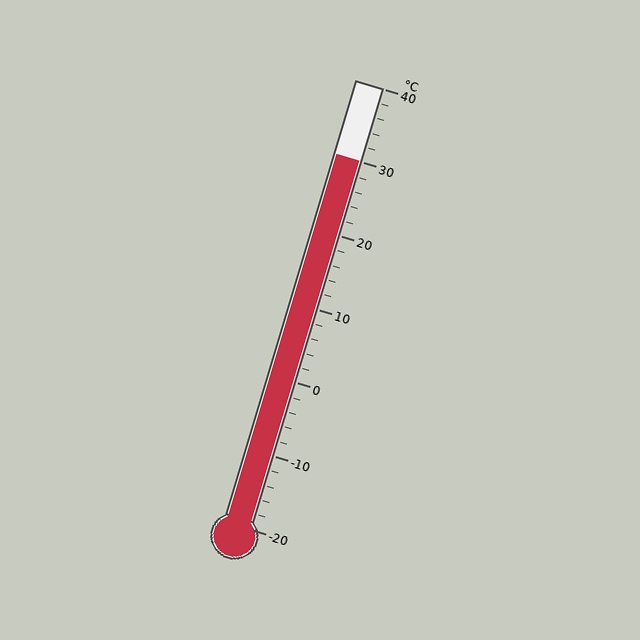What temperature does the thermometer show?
The thermometer shows approximately 30°C.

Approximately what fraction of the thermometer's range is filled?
The thermometer is filled to approximately 85% of its range.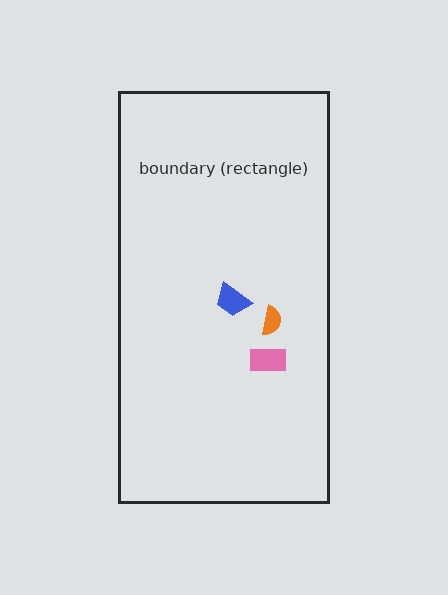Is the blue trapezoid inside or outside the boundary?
Inside.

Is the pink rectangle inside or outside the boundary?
Inside.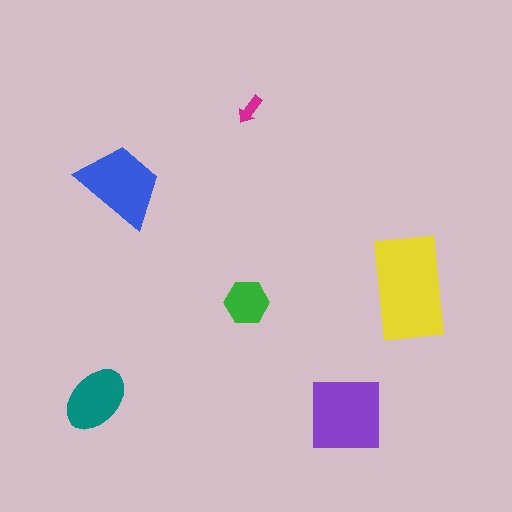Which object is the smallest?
The magenta arrow.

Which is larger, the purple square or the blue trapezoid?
The purple square.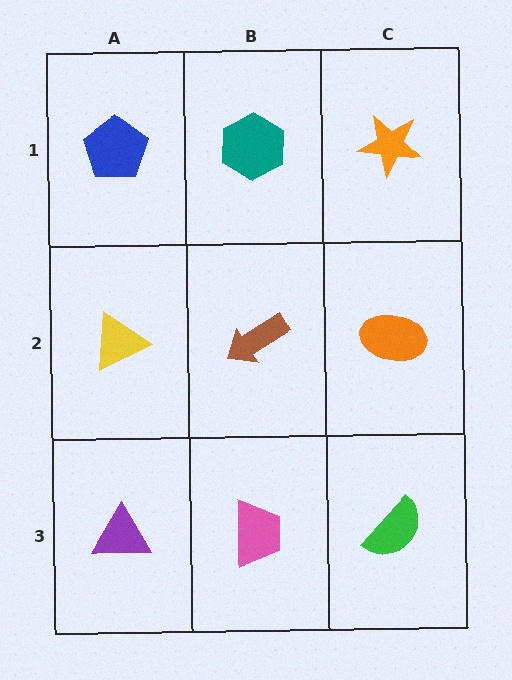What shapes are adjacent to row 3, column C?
An orange ellipse (row 2, column C), a pink trapezoid (row 3, column B).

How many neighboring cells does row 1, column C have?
2.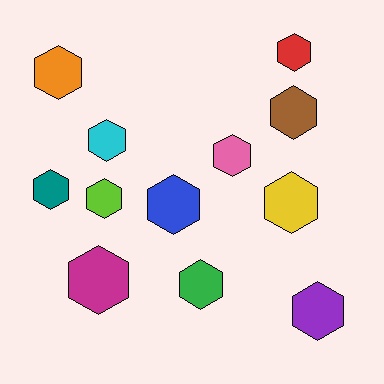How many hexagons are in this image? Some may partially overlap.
There are 12 hexagons.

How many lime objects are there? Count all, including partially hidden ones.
There is 1 lime object.